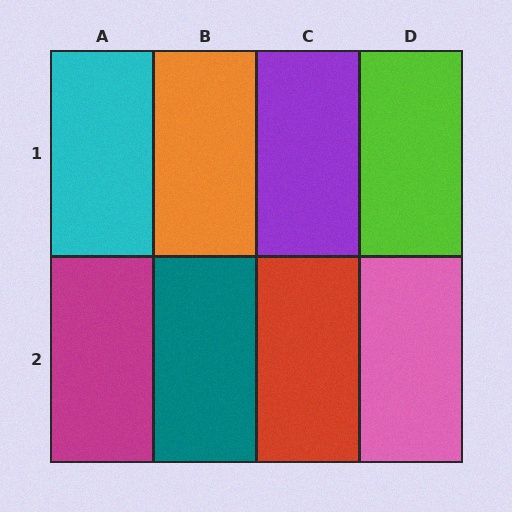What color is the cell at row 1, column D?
Lime.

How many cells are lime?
1 cell is lime.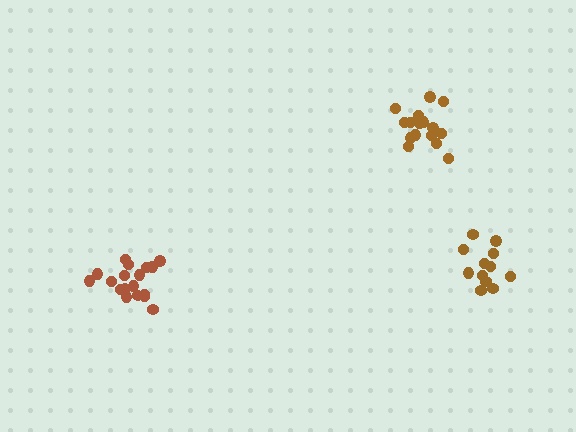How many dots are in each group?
Group 1: 16 dots, Group 2: 12 dots, Group 3: 18 dots (46 total).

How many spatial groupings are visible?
There are 3 spatial groupings.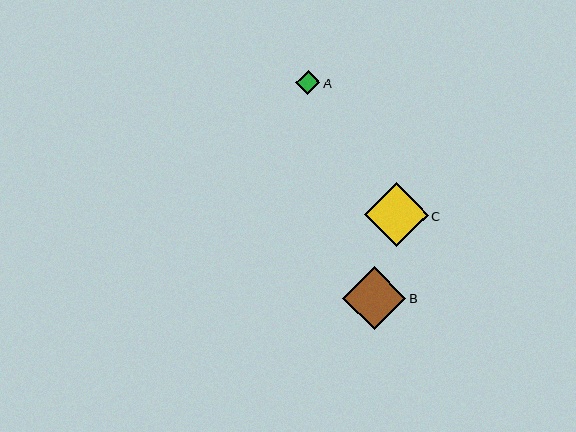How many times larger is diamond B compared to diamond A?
Diamond B is approximately 2.6 times the size of diamond A.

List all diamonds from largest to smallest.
From largest to smallest: C, B, A.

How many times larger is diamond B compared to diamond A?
Diamond B is approximately 2.6 times the size of diamond A.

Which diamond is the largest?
Diamond C is the largest with a size of approximately 64 pixels.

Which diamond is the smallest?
Diamond A is the smallest with a size of approximately 24 pixels.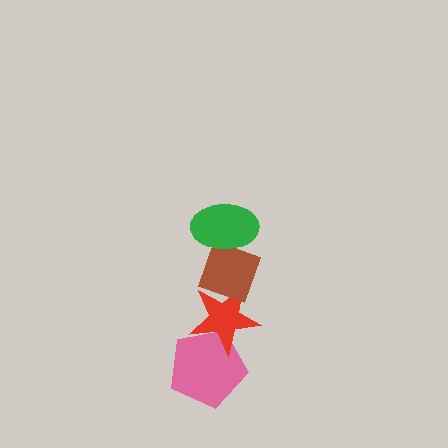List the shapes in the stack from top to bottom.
From top to bottom: the green ellipse, the brown diamond, the red star, the pink pentagon.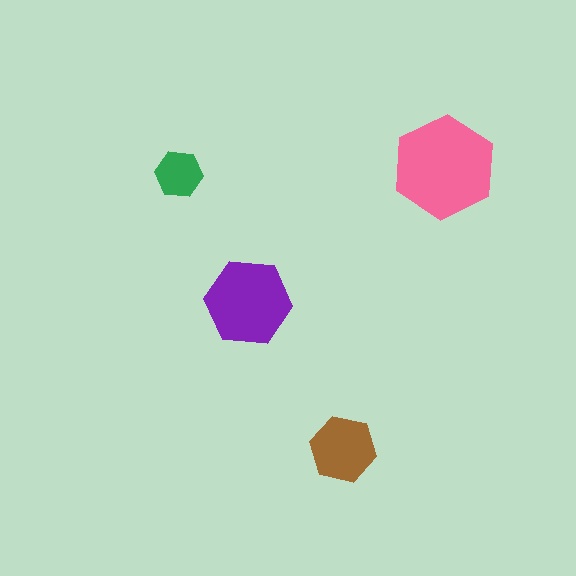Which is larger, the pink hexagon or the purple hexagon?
The pink one.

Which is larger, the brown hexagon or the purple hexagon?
The purple one.